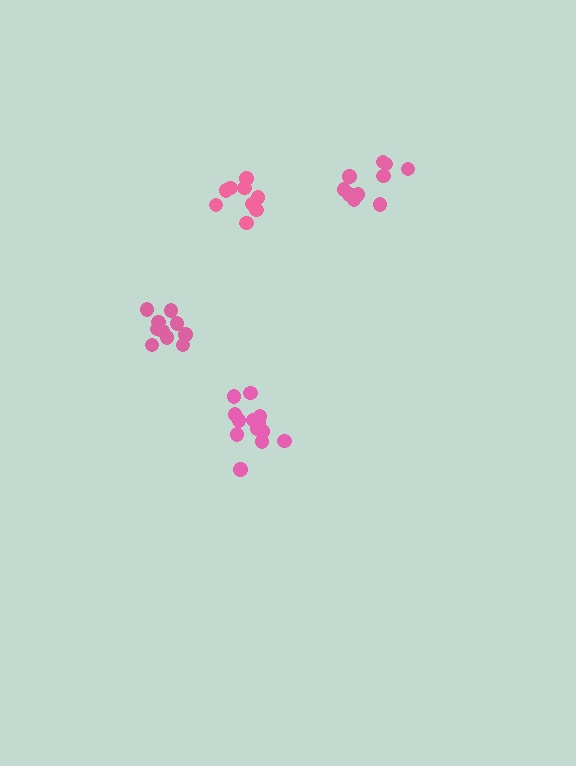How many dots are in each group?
Group 1: 13 dots, Group 2: 10 dots, Group 3: 9 dots, Group 4: 10 dots (42 total).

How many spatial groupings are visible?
There are 4 spatial groupings.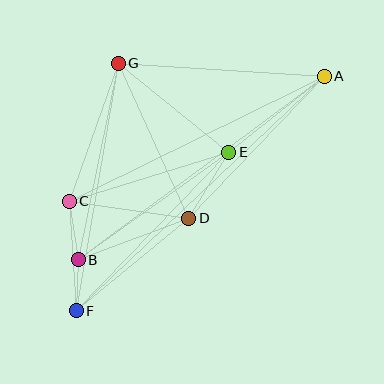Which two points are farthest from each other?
Points A and F are farthest from each other.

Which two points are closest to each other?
Points B and F are closest to each other.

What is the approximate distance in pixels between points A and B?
The distance between A and B is approximately 307 pixels.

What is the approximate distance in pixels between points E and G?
The distance between E and G is approximately 142 pixels.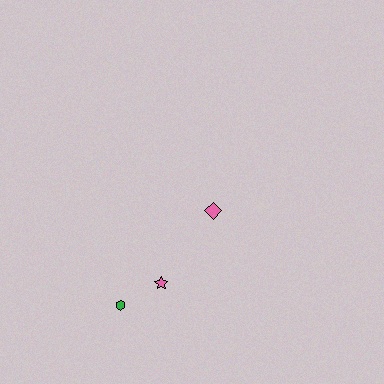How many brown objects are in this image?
There are no brown objects.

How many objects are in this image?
There are 3 objects.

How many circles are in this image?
There are no circles.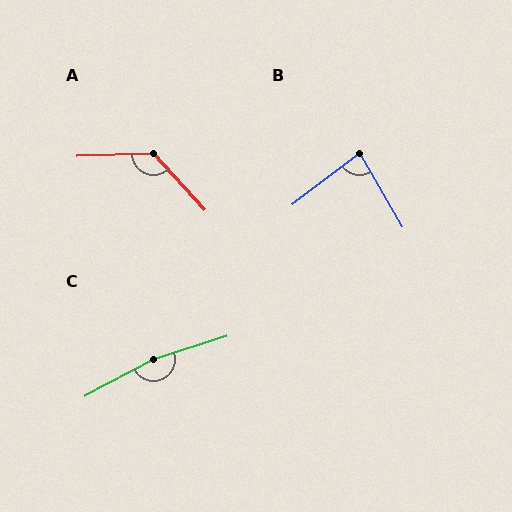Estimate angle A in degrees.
Approximately 131 degrees.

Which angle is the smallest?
B, at approximately 83 degrees.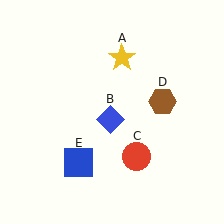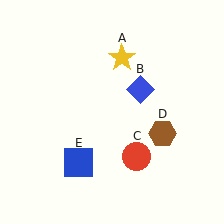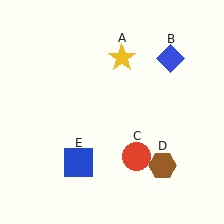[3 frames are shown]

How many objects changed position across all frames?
2 objects changed position: blue diamond (object B), brown hexagon (object D).